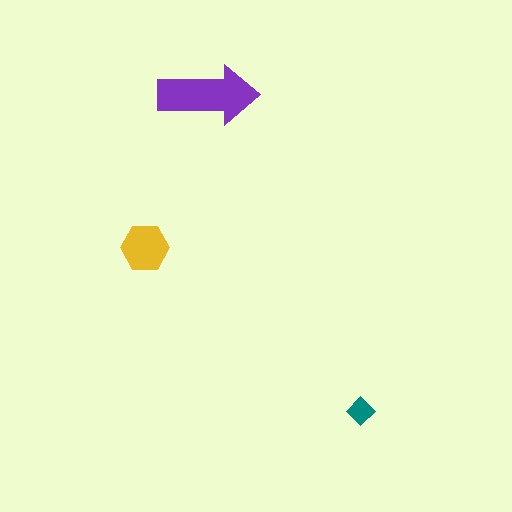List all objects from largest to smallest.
The purple arrow, the yellow hexagon, the teal diamond.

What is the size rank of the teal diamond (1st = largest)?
3rd.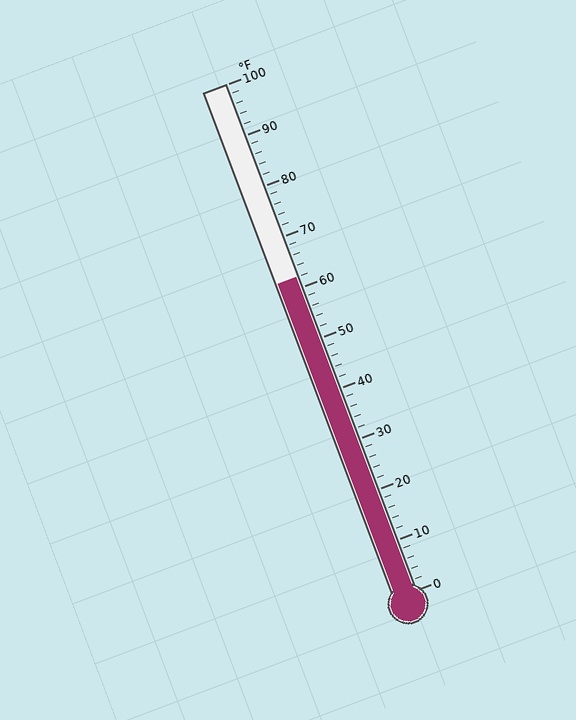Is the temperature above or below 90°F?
The temperature is below 90°F.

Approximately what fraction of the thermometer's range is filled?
The thermometer is filled to approximately 60% of its range.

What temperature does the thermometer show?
The thermometer shows approximately 62°F.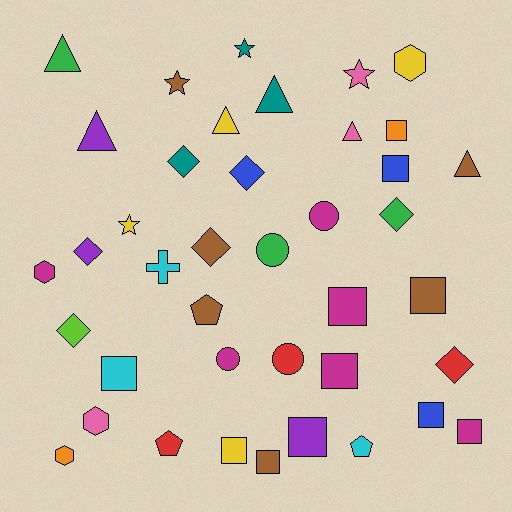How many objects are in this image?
There are 40 objects.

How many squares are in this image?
There are 11 squares.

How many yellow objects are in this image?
There are 4 yellow objects.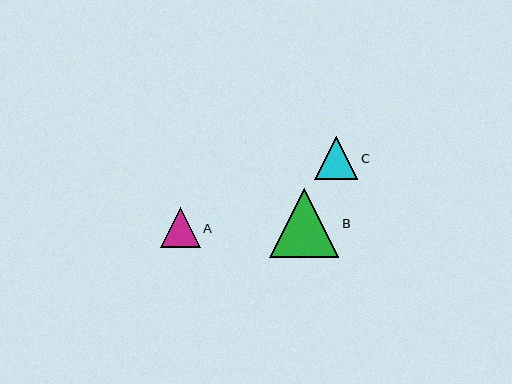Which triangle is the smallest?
Triangle A is the smallest with a size of approximately 40 pixels.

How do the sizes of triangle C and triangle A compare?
Triangle C and triangle A are approximately the same size.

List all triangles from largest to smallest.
From largest to smallest: B, C, A.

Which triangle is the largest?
Triangle B is the largest with a size of approximately 69 pixels.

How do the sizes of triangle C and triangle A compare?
Triangle C and triangle A are approximately the same size.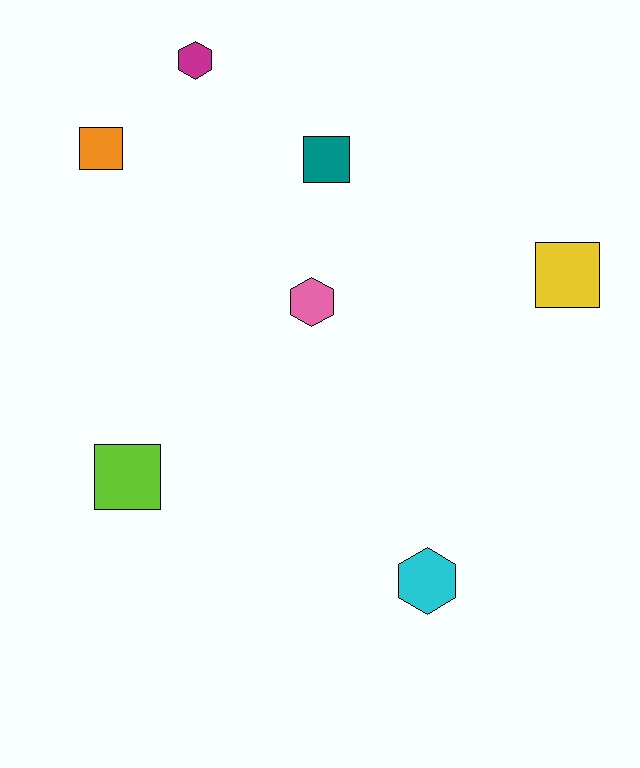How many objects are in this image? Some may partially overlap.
There are 7 objects.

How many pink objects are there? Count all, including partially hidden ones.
There is 1 pink object.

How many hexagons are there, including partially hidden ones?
There are 3 hexagons.